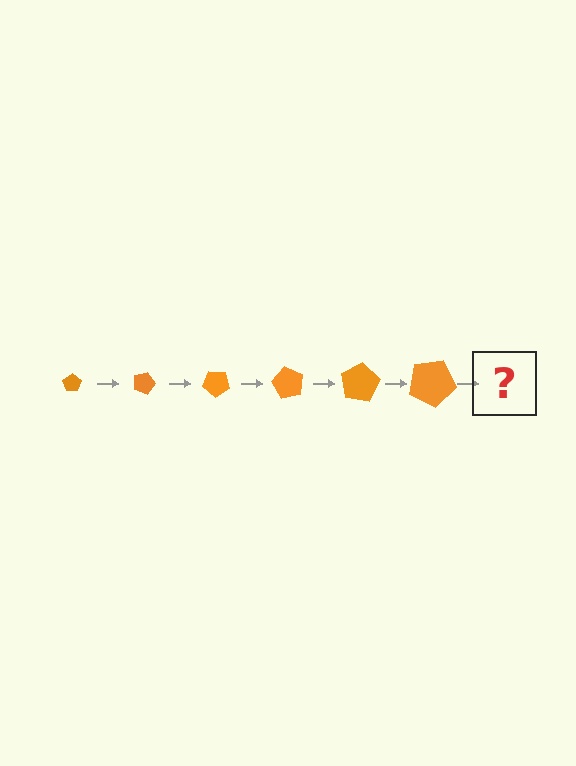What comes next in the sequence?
The next element should be a pentagon, larger than the previous one and rotated 120 degrees from the start.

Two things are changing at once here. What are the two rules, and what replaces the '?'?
The two rules are that the pentagon grows larger each step and it rotates 20 degrees each step. The '?' should be a pentagon, larger than the previous one and rotated 120 degrees from the start.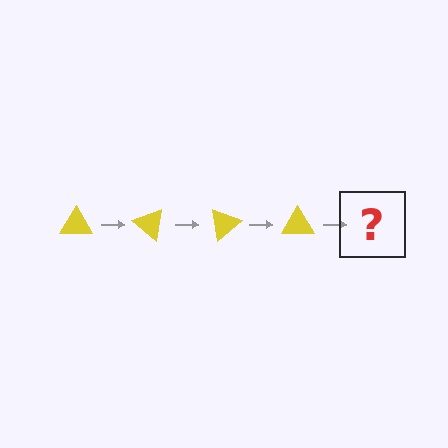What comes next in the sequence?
The next element should be a yellow triangle rotated 160 degrees.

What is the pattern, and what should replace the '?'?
The pattern is that the triangle rotates 40 degrees each step. The '?' should be a yellow triangle rotated 160 degrees.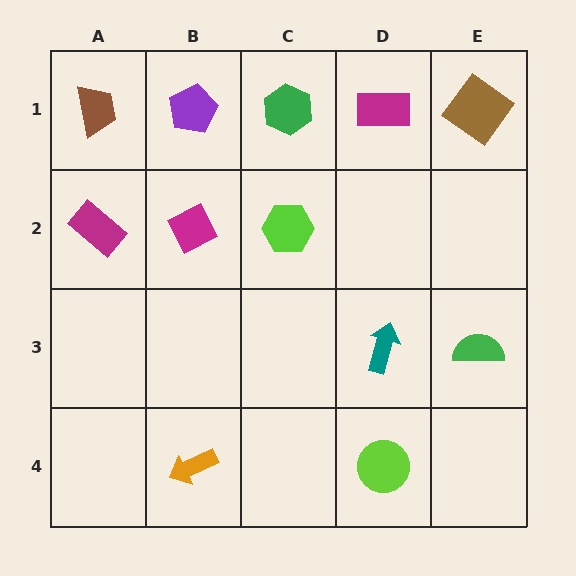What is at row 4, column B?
An orange arrow.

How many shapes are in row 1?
5 shapes.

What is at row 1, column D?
A magenta rectangle.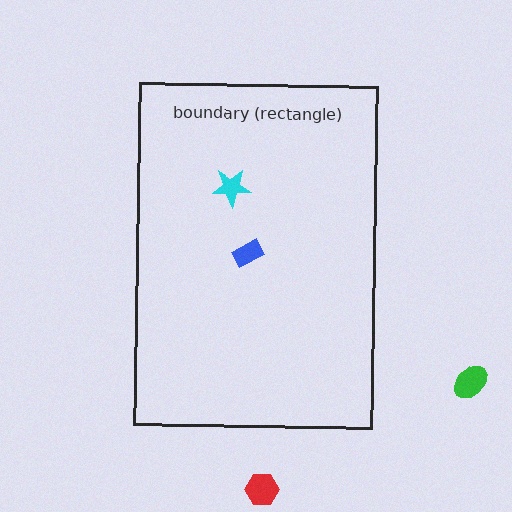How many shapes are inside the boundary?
2 inside, 2 outside.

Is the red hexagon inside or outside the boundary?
Outside.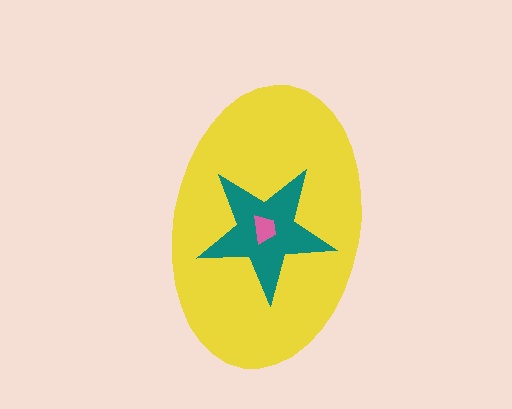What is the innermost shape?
The pink trapezoid.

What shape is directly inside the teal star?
The pink trapezoid.